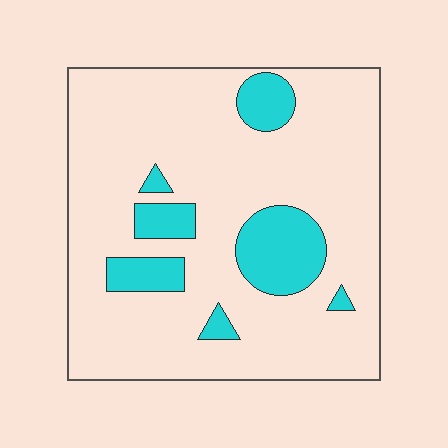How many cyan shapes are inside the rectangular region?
7.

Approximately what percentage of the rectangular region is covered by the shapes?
Approximately 15%.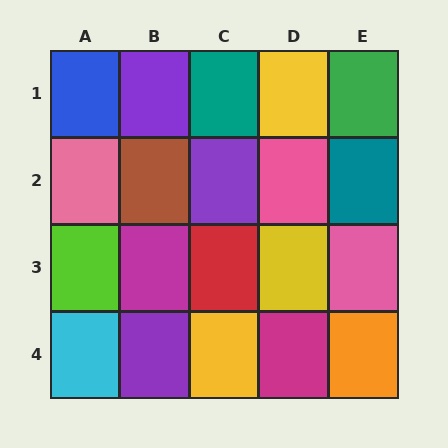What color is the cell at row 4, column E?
Orange.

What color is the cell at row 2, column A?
Pink.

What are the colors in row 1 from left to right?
Blue, purple, teal, yellow, green.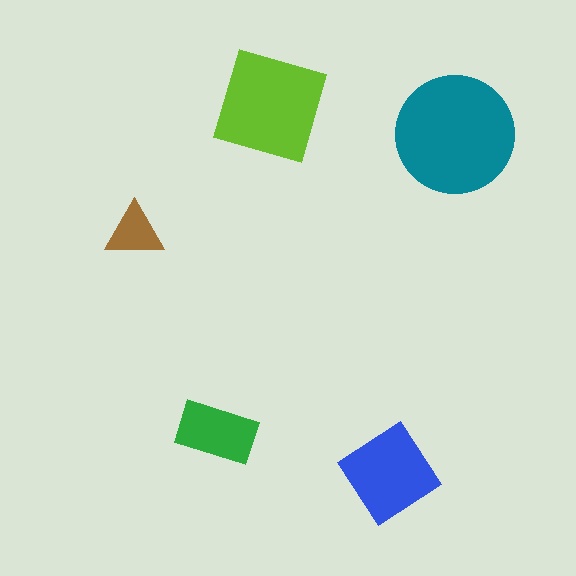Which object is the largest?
The teal circle.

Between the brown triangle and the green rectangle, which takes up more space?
The green rectangle.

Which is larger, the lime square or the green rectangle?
The lime square.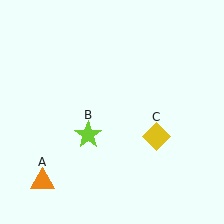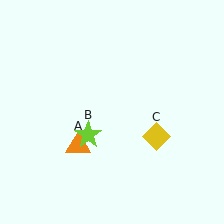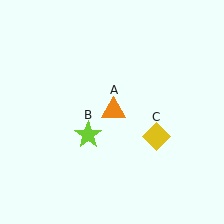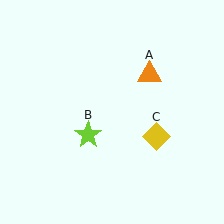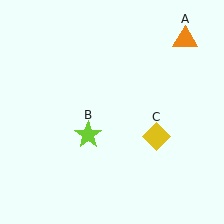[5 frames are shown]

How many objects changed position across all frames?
1 object changed position: orange triangle (object A).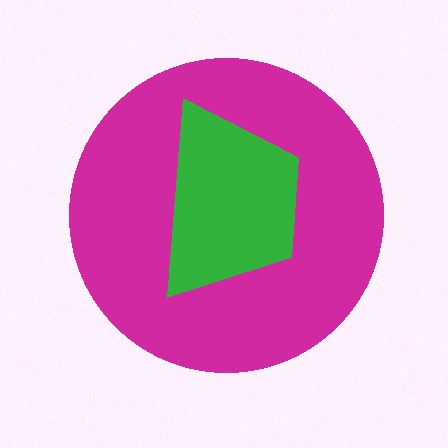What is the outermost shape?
The magenta circle.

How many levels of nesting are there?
2.